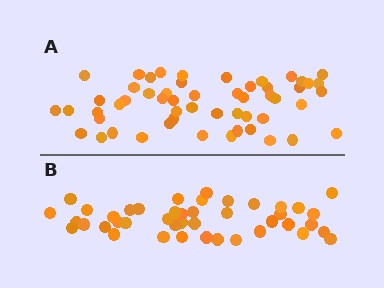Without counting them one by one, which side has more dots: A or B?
Region A (the top region) has more dots.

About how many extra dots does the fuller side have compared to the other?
Region A has roughly 12 or so more dots than region B.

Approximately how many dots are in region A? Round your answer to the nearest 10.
About 50 dots. (The exact count is 54, which rounds to 50.)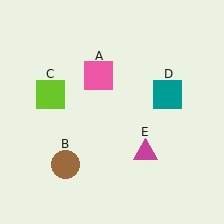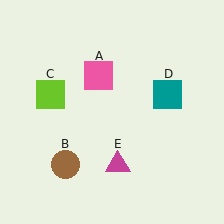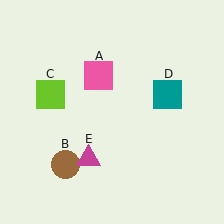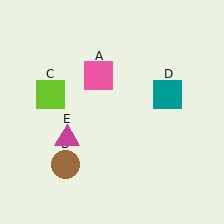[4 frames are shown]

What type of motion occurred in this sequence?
The magenta triangle (object E) rotated clockwise around the center of the scene.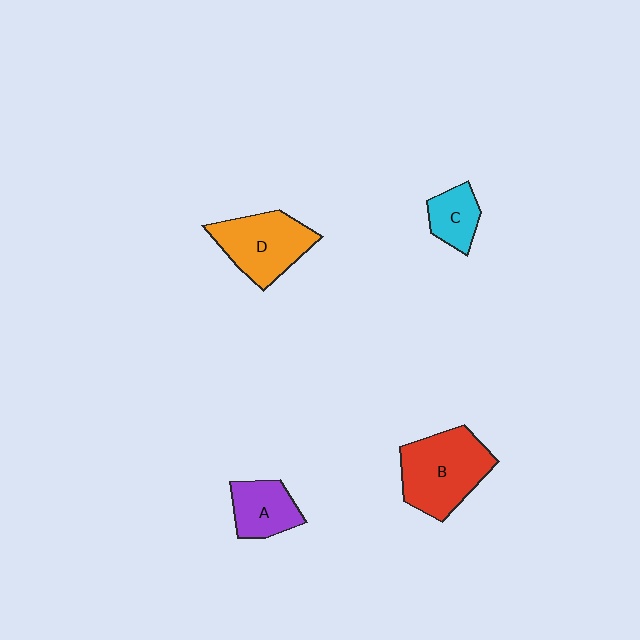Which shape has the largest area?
Shape B (red).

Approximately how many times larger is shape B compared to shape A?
Approximately 1.8 times.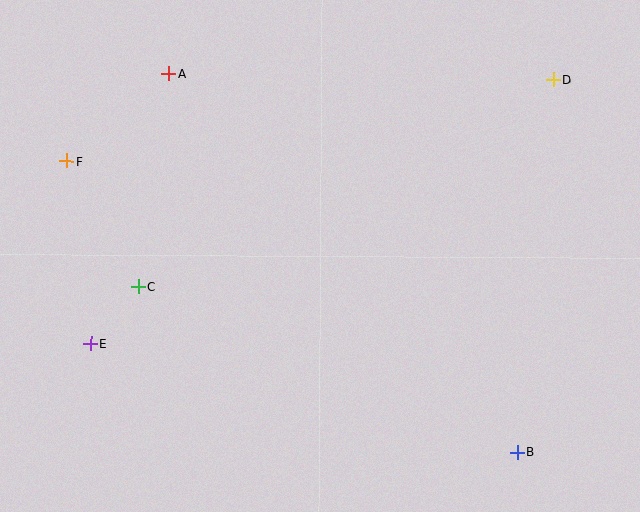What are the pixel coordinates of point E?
Point E is at (91, 343).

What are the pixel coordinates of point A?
Point A is at (169, 74).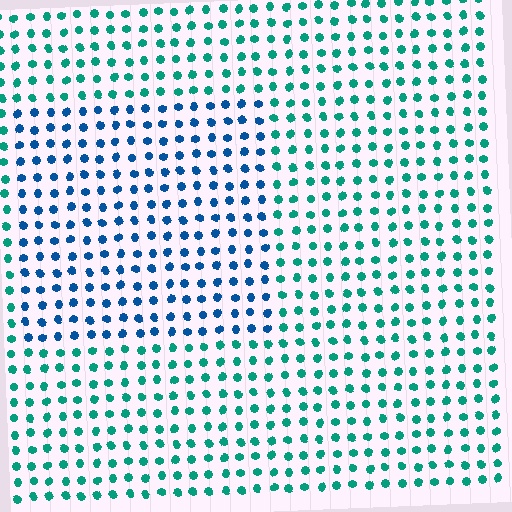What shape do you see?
I see a rectangle.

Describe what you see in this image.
The image is filled with small teal elements in a uniform arrangement. A rectangle-shaped region is visible where the elements are tinted to a slightly different hue, forming a subtle color boundary.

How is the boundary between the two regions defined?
The boundary is defined purely by a slight shift in hue (about 42 degrees). Spacing, size, and orientation are identical on both sides.